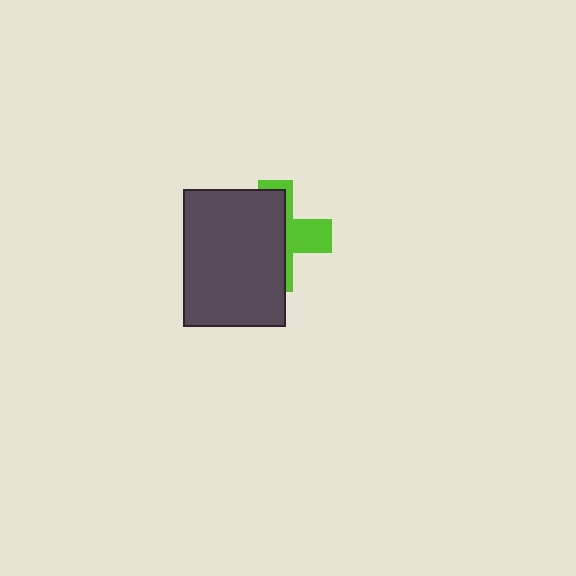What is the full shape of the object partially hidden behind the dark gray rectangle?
The partially hidden object is a lime cross.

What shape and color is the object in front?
The object in front is a dark gray rectangle.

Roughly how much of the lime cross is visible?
A small part of it is visible (roughly 37%).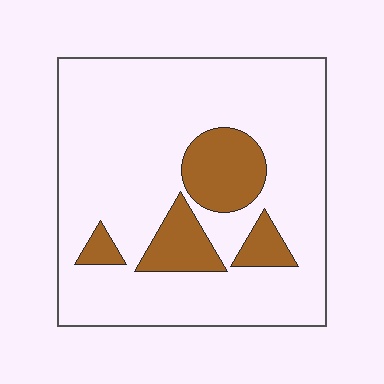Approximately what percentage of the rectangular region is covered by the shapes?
Approximately 20%.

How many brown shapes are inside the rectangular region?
4.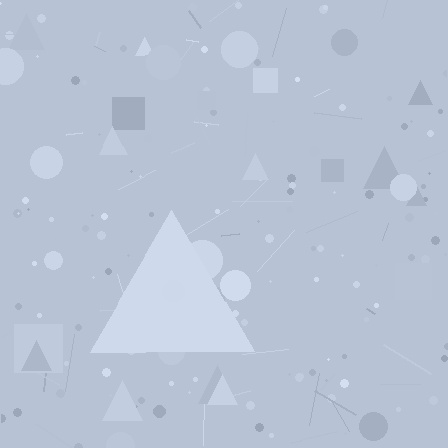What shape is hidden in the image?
A triangle is hidden in the image.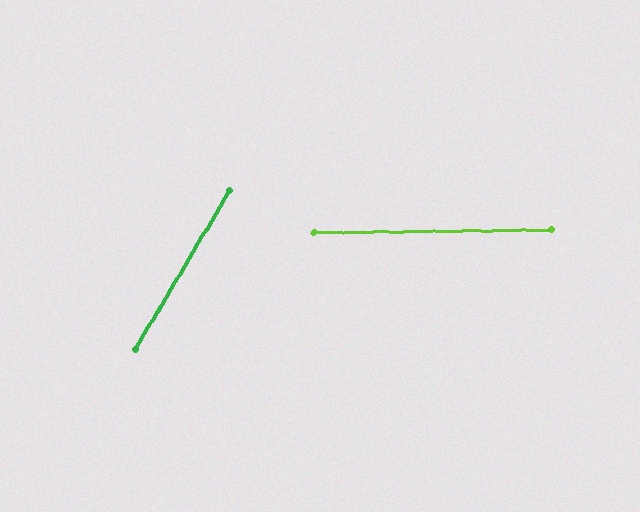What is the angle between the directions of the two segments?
Approximately 59 degrees.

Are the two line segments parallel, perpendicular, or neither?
Neither parallel nor perpendicular — they differ by about 59°.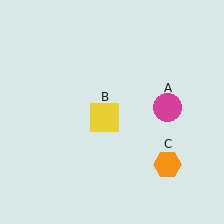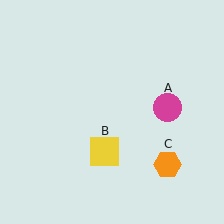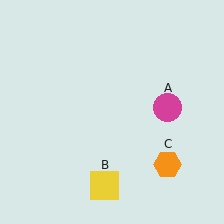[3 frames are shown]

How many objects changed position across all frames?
1 object changed position: yellow square (object B).